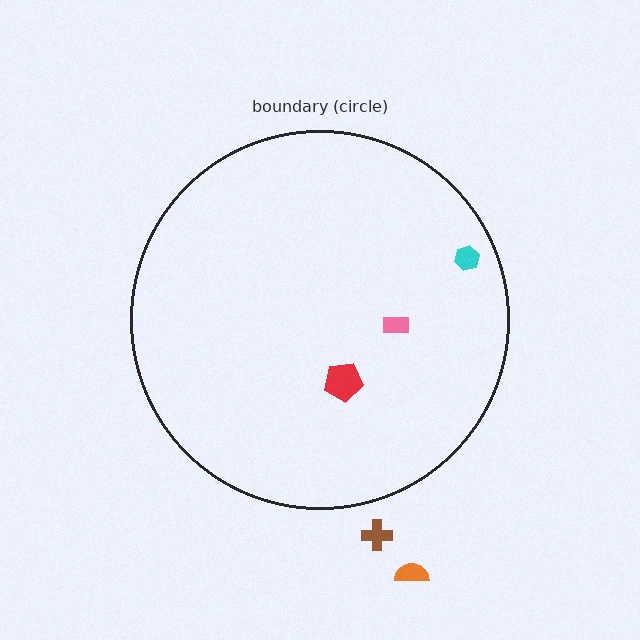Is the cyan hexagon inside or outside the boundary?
Inside.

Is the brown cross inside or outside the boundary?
Outside.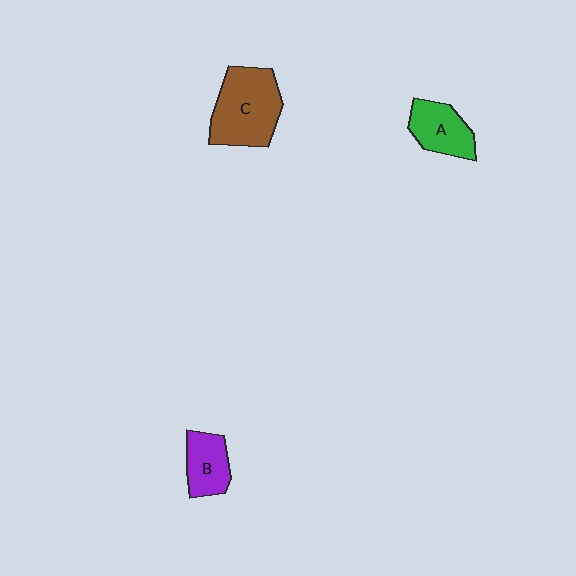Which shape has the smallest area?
Shape B (purple).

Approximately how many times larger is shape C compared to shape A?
Approximately 1.7 times.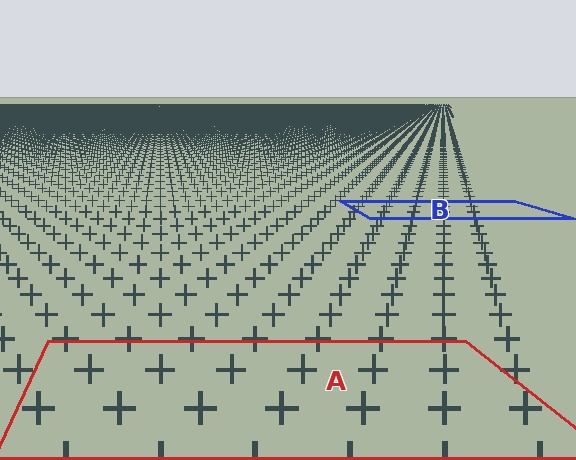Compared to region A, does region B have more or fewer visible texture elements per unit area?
Region B has more texture elements per unit area — they are packed more densely because it is farther away.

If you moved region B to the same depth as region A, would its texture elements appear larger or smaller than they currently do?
They would appear larger. At a closer depth, the same texture elements are projected at a bigger on-screen size.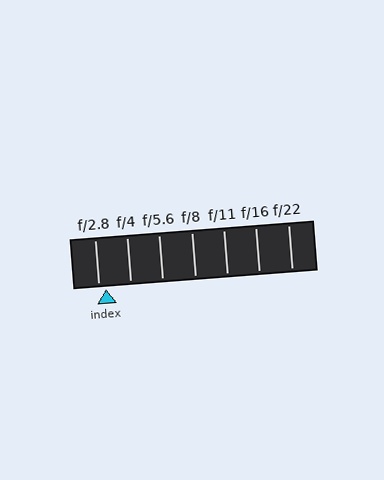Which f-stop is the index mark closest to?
The index mark is closest to f/2.8.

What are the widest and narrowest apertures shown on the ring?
The widest aperture shown is f/2.8 and the narrowest is f/22.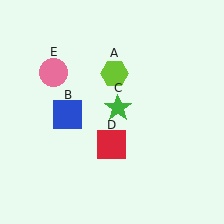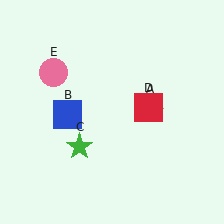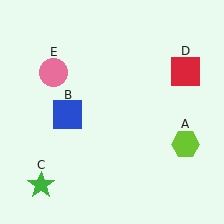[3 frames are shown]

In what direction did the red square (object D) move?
The red square (object D) moved up and to the right.